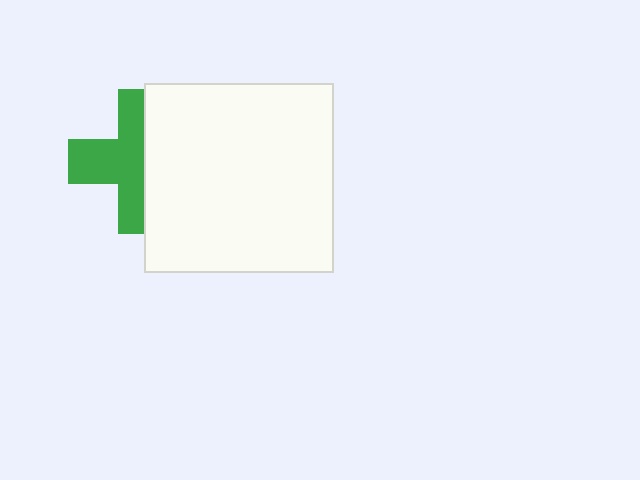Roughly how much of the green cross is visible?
About half of it is visible (roughly 54%).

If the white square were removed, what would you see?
You would see the complete green cross.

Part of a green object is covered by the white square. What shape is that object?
It is a cross.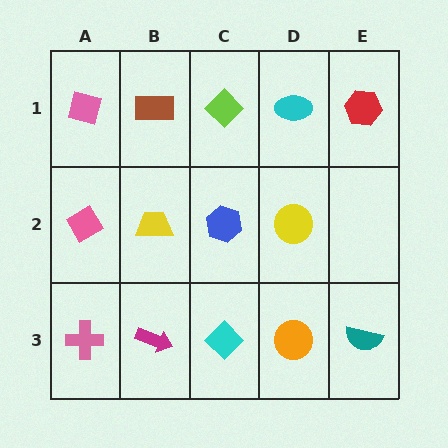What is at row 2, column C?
A blue hexagon.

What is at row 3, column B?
A magenta arrow.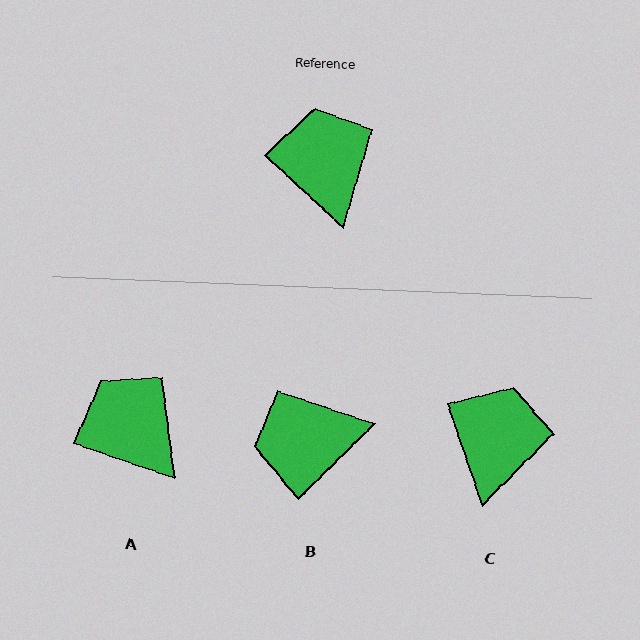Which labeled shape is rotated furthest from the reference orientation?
B, about 87 degrees away.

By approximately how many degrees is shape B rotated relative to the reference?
Approximately 87 degrees counter-clockwise.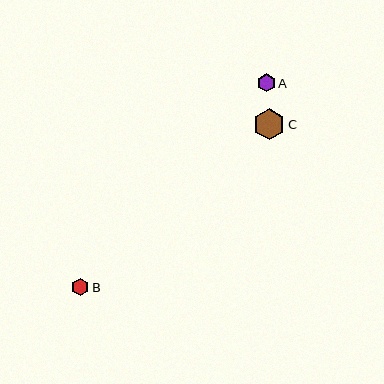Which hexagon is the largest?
Hexagon C is the largest with a size of approximately 31 pixels.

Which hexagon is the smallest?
Hexagon B is the smallest with a size of approximately 17 pixels.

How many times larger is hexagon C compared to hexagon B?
Hexagon C is approximately 1.8 times the size of hexagon B.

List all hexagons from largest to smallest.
From largest to smallest: C, A, B.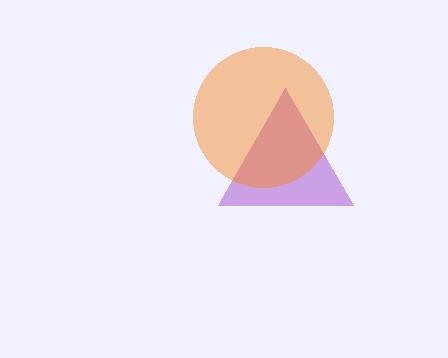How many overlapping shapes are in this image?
There are 2 overlapping shapes in the image.